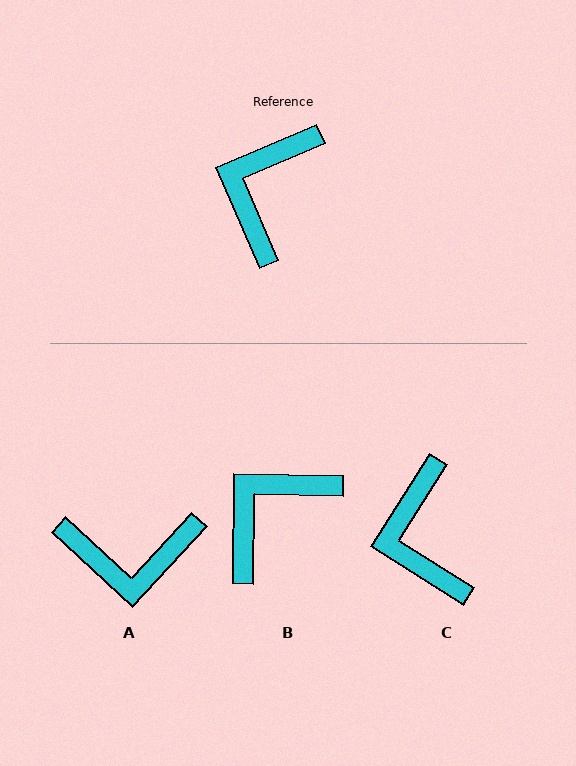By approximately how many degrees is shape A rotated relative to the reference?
Approximately 114 degrees counter-clockwise.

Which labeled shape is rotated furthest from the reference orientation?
A, about 114 degrees away.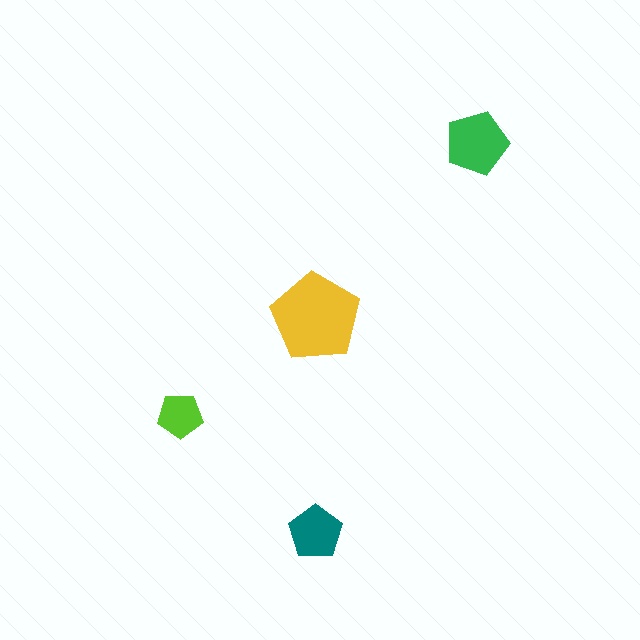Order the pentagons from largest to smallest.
the yellow one, the green one, the teal one, the lime one.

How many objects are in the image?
There are 4 objects in the image.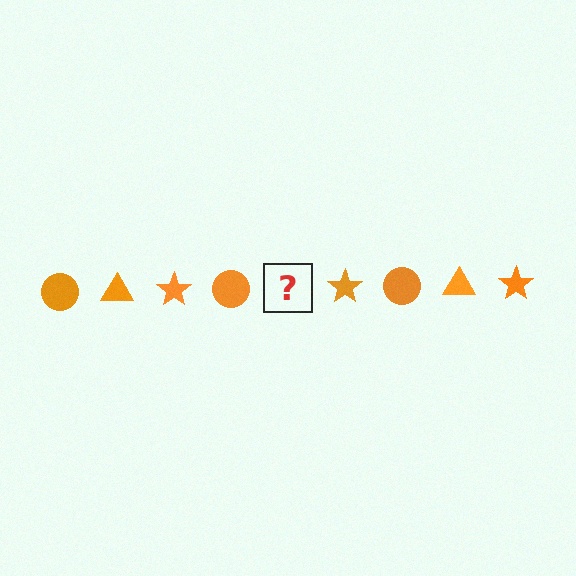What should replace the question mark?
The question mark should be replaced with an orange triangle.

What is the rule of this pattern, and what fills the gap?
The rule is that the pattern cycles through circle, triangle, star shapes in orange. The gap should be filled with an orange triangle.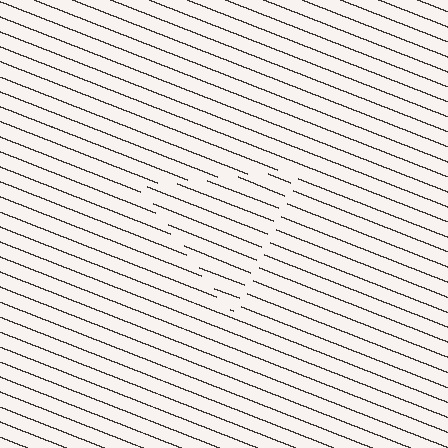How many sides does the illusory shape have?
3 sides — the line-ends trace a triangle.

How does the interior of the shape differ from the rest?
The interior of the shape contains the same grating, shifted by half a period — the contour is defined by the phase discontinuity where line-ends from the inner and outer gratings abut.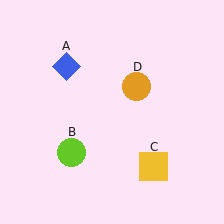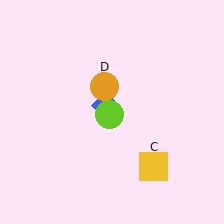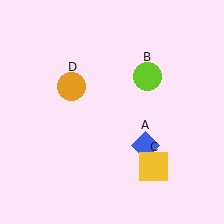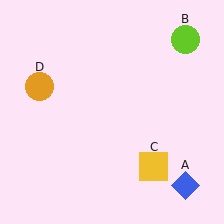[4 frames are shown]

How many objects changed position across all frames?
3 objects changed position: blue diamond (object A), lime circle (object B), orange circle (object D).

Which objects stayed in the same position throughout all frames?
Yellow square (object C) remained stationary.